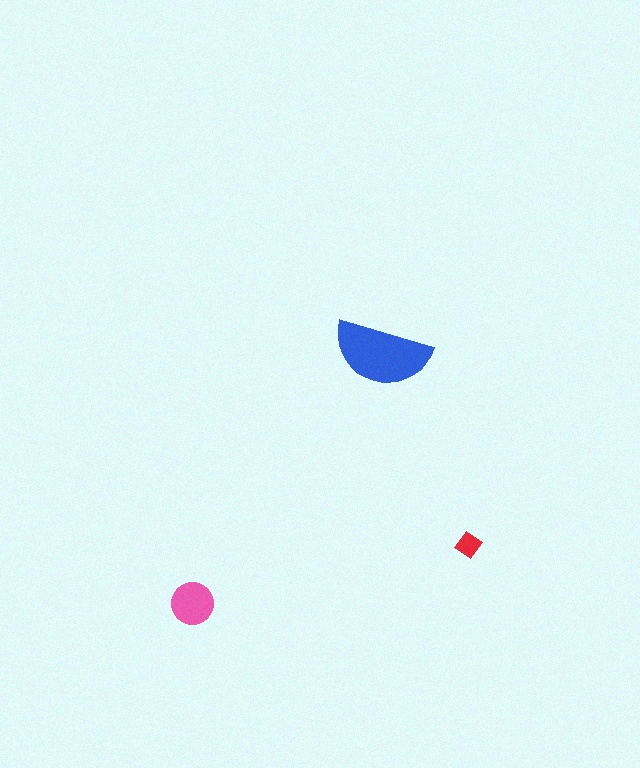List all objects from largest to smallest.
The blue semicircle, the pink circle, the red diamond.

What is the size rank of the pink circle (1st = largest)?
2nd.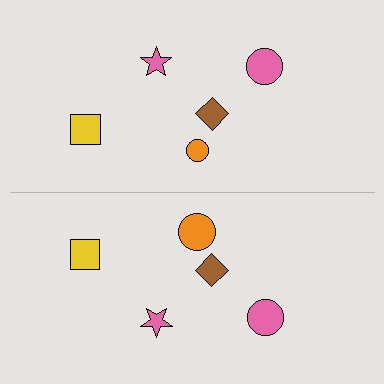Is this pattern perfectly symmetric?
No, the pattern is not perfectly symmetric. The orange circle on the bottom side has a different size than its mirror counterpart.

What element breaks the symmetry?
The orange circle on the bottom side has a different size than its mirror counterpart.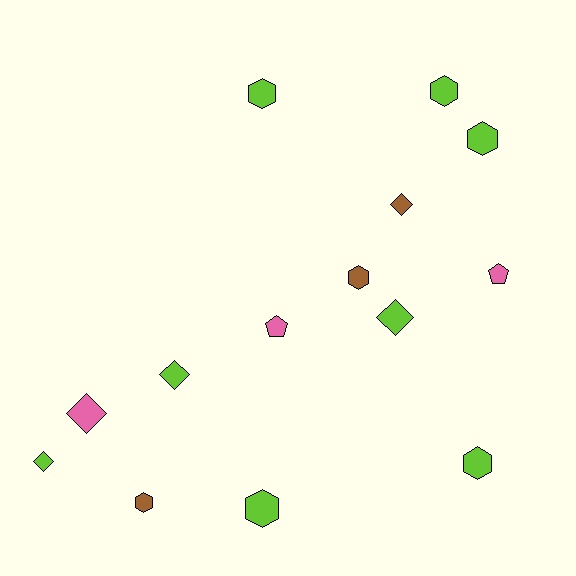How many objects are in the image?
There are 14 objects.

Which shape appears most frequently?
Hexagon, with 7 objects.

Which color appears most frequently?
Lime, with 8 objects.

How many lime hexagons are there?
There are 5 lime hexagons.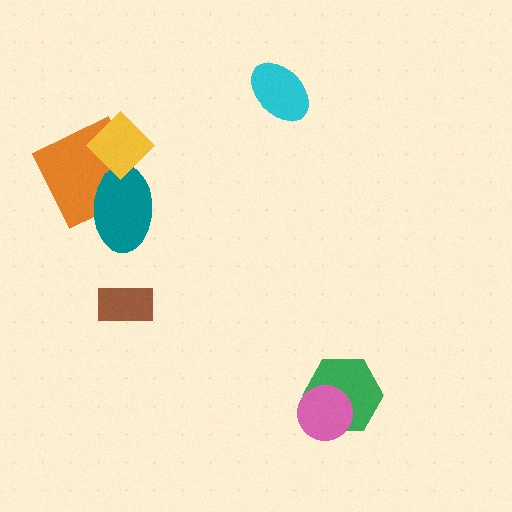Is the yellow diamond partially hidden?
No, no other shape covers it.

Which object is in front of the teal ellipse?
The yellow diamond is in front of the teal ellipse.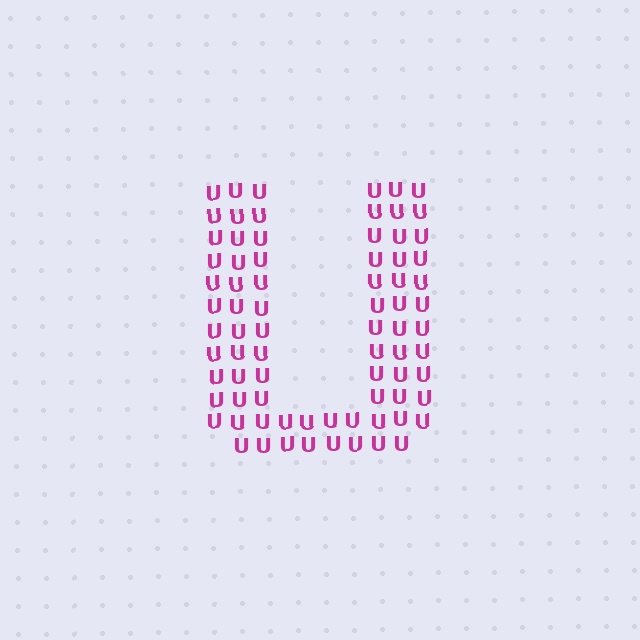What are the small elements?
The small elements are letter U's.